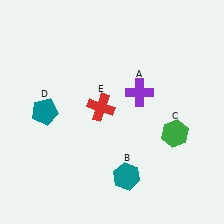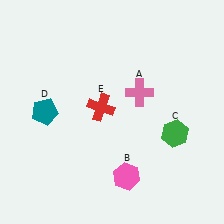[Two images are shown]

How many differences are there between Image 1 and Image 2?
There are 2 differences between the two images.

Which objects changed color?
A changed from purple to pink. B changed from teal to pink.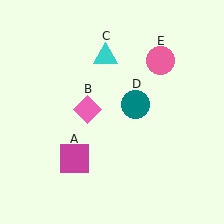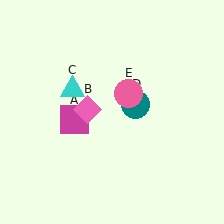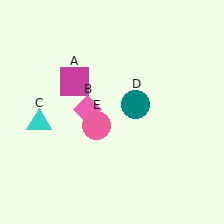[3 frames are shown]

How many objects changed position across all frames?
3 objects changed position: magenta square (object A), cyan triangle (object C), pink circle (object E).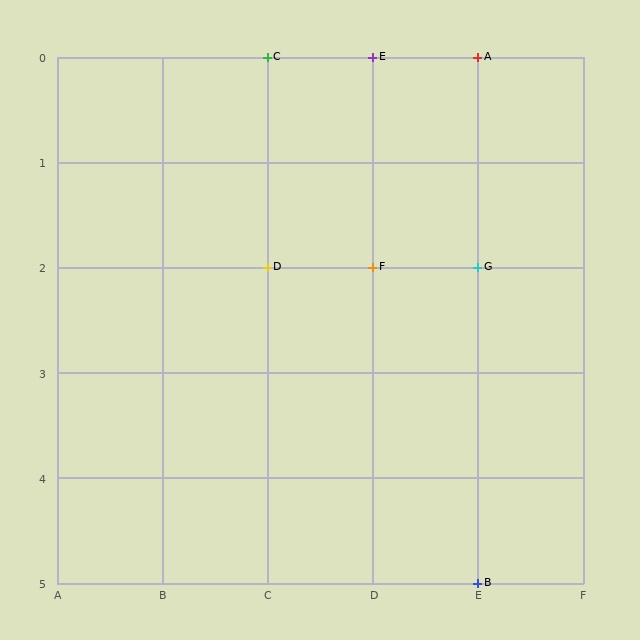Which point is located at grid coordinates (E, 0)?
Point A is at (E, 0).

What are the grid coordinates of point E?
Point E is at grid coordinates (D, 0).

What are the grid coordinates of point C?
Point C is at grid coordinates (C, 0).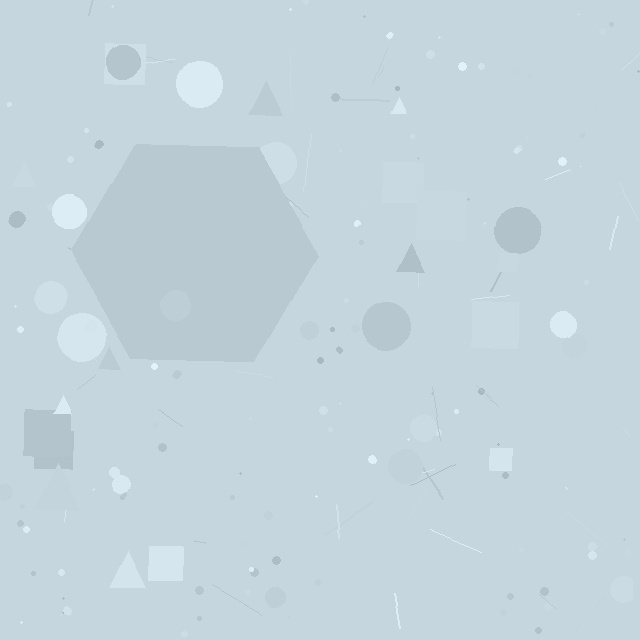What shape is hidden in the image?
A hexagon is hidden in the image.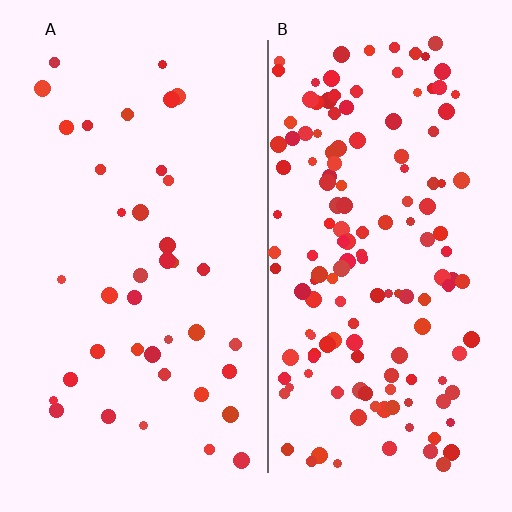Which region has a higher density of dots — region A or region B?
B (the right).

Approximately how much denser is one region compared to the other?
Approximately 3.7× — region B over region A.